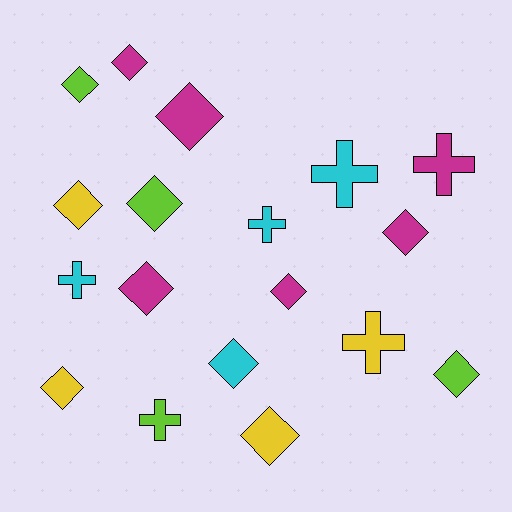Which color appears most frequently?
Magenta, with 6 objects.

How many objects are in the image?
There are 18 objects.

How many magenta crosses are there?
There is 1 magenta cross.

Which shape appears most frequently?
Diamond, with 12 objects.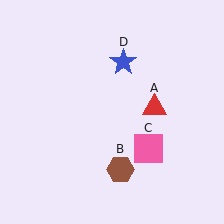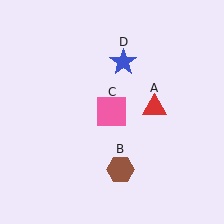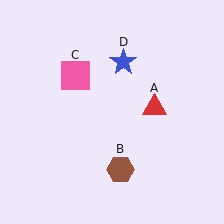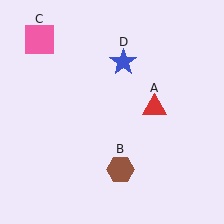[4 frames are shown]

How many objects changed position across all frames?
1 object changed position: pink square (object C).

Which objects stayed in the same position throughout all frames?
Red triangle (object A) and brown hexagon (object B) and blue star (object D) remained stationary.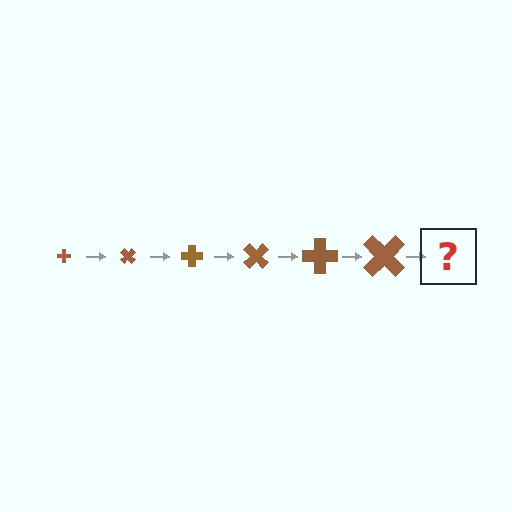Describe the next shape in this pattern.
It should be a cross, larger than the previous one and rotated 270 degrees from the start.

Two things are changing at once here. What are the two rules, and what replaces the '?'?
The two rules are that the cross grows larger each step and it rotates 45 degrees each step. The '?' should be a cross, larger than the previous one and rotated 270 degrees from the start.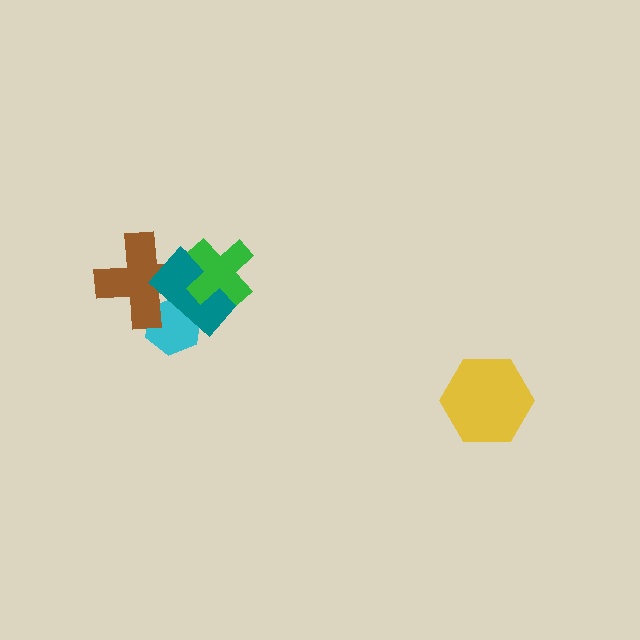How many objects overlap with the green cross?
1 object overlaps with the green cross.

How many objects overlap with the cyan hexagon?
2 objects overlap with the cyan hexagon.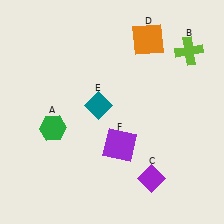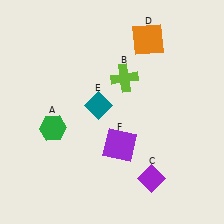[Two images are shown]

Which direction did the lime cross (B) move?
The lime cross (B) moved left.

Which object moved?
The lime cross (B) moved left.